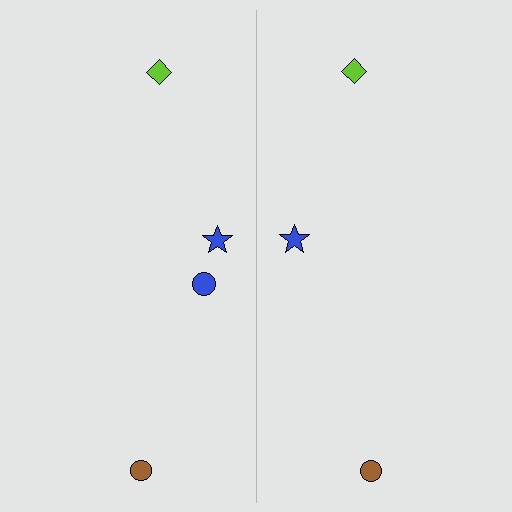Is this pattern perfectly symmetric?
No, the pattern is not perfectly symmetric. A blue circle is missing from the right side.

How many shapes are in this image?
There are 7 shapes in this image.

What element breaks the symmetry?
A blue circle is missing from the right side.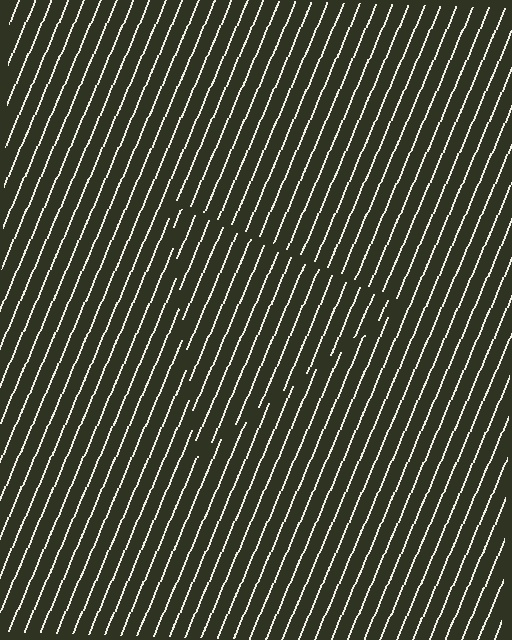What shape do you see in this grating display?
An illusory triangle. The interior of the shape contains the same grating, shifted by half a period — the contour is defined by the phase discontinuity where line-ends from the inner and outer gratings abut.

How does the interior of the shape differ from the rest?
The interior of the shape contains the same grating, shifted by half a period — the contour is defined by the phase discontinuity where line-ends from the inner and outer gratings abut.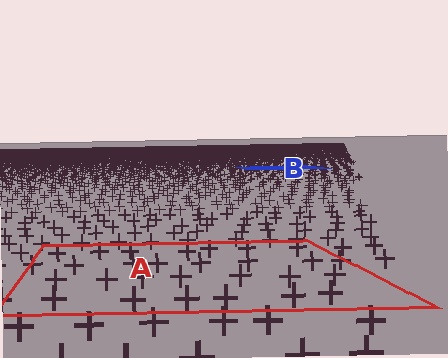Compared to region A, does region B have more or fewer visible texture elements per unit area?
Region B has more texture elements per unit area — they are packed more densely because it is farther away.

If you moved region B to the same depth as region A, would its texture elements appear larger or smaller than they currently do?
They would appear larger. At a closer depth, the same texture elements are projected at a bigger on-screen size.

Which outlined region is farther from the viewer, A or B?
Region B is farther from the viewer — the texture elements inside it appear smaller and more densely packed.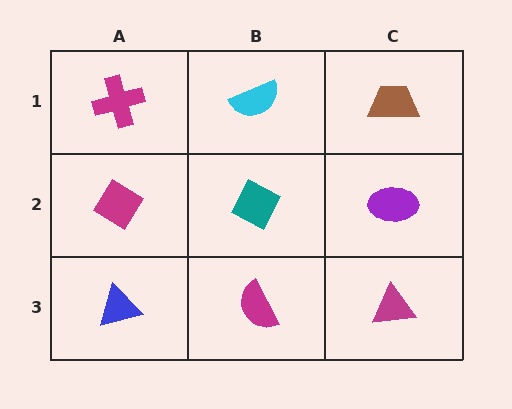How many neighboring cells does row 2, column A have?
3.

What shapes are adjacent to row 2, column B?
A cyan semicircle (row 1, column B), a magenta semicircle (row 3, column B), a magenta diamond (row 2, column A), a purple ellipse (row 2, column C).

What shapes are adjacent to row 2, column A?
A magenta cross (row 1, column A), a blue triangle (row 3, column A), a teal diamond (row 2, column B).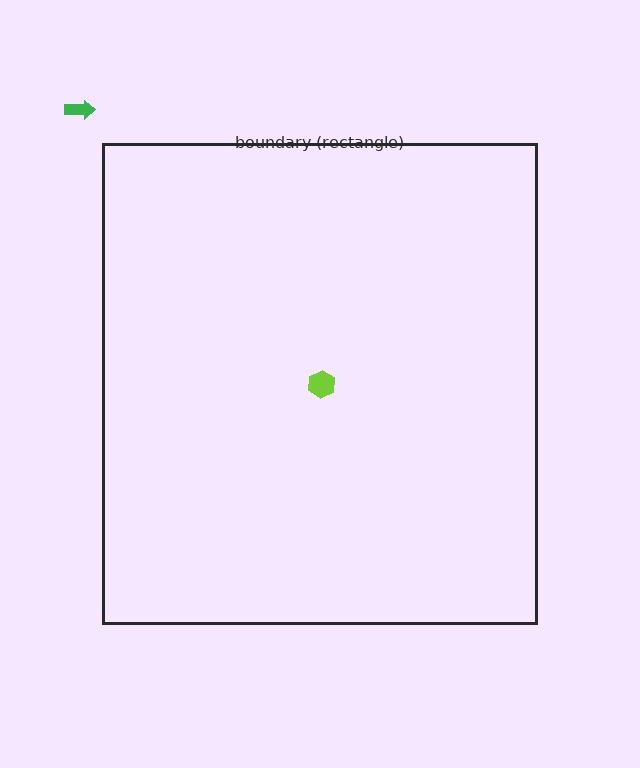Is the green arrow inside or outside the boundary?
Outside.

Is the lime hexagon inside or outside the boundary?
Inside.